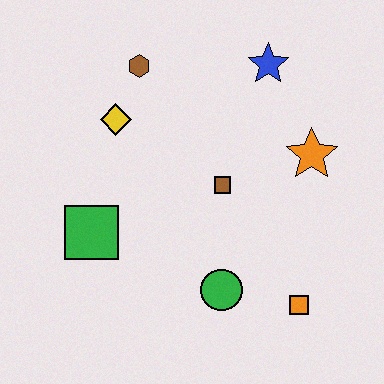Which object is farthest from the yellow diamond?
The orange square is farthest from the yellow diamond.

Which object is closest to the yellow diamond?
The brown hexagon is closest to the yellow diamond.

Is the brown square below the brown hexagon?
Yes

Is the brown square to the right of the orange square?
No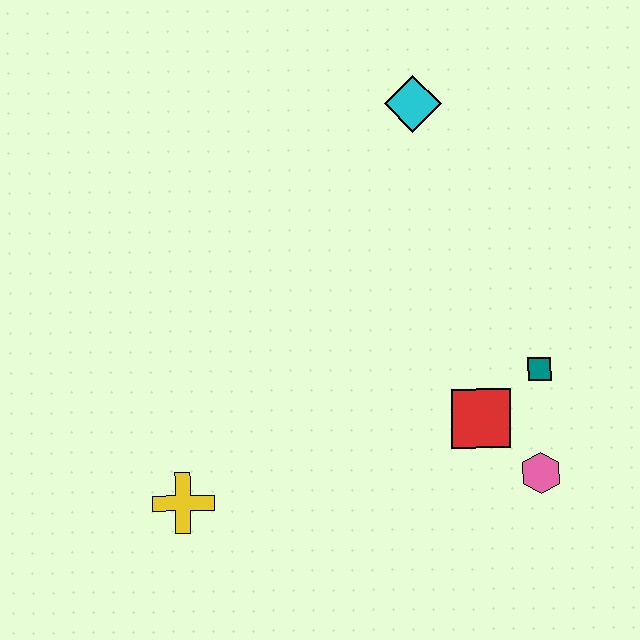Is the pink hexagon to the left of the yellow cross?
No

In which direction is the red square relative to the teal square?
The red square is to the left of the teal square.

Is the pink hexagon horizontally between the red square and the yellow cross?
No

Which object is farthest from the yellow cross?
The cyan diamond is farthest from the yellow cross.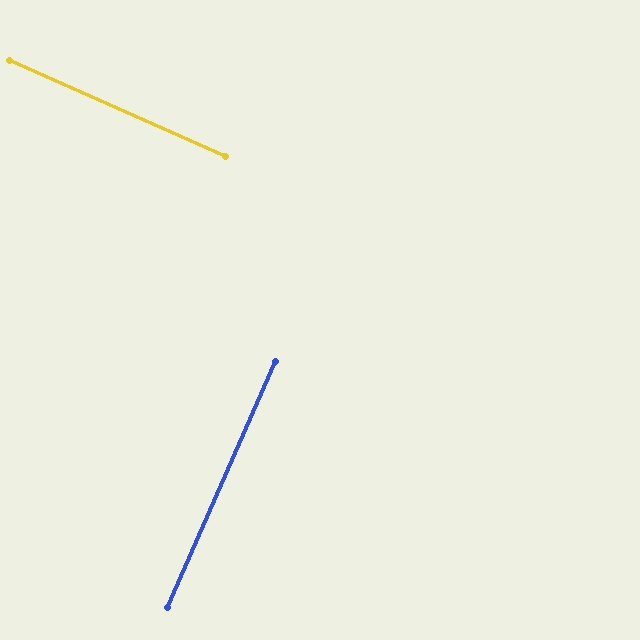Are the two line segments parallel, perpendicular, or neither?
Perpendicular — they meet at approximately 90°.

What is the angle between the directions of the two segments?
Approximately 90 degrees.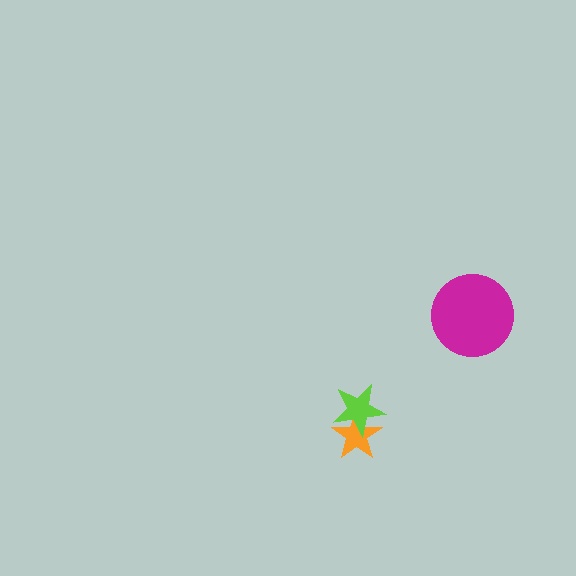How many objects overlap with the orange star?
1 object overlaps with the orange star.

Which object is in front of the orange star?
The lime star is in front of the orange star.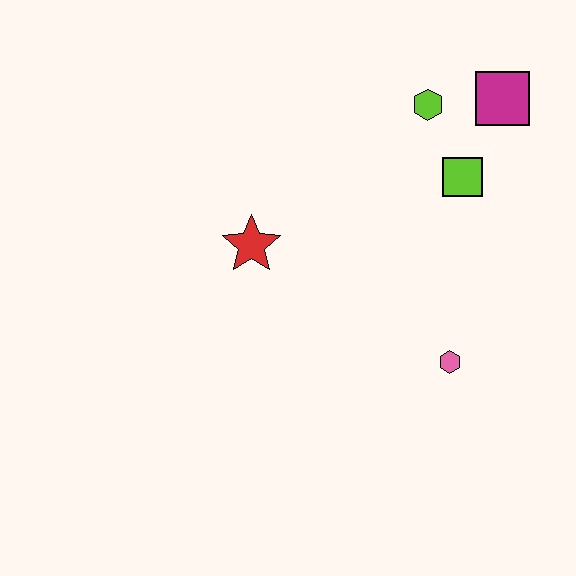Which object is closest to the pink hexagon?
The lime square is closest to the pink hexagon.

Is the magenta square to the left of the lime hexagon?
No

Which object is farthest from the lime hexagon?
The pink hexagon is farthest from the lime hexagon.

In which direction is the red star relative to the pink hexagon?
The red star is to the left of the pink hexagon.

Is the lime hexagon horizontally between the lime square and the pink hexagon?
No